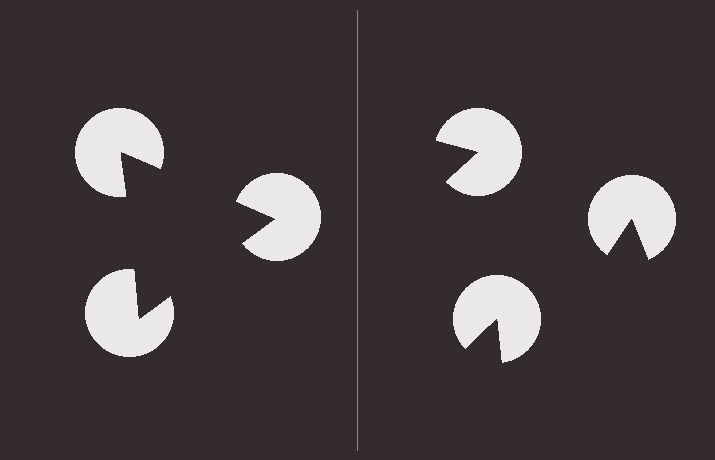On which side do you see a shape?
An illusory triangle appears on the left side. On the right side the wedge cuts are rotated, so no coherent shape forms.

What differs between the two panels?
The pac-man discs are positioned identically on both sides; only the wedge orientations differ. On the left they align to a triangle; on the right they are misaligned.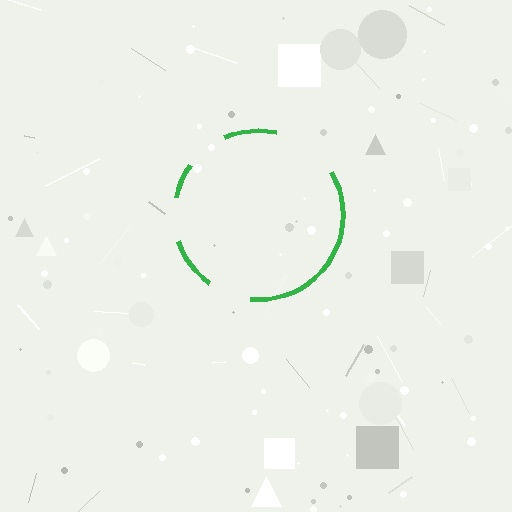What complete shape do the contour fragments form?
The contour fragments form a circle.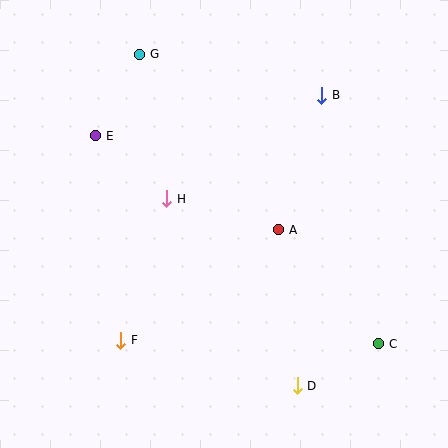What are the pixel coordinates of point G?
Point G is at (140, 54).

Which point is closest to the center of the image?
Point A at (279, 230) is closest to the center.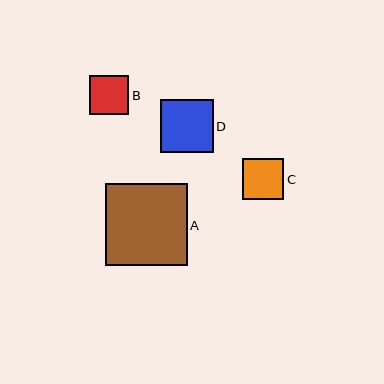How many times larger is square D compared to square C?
Square D is approximately 1.3 times the size of square C.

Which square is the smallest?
Square B is the smallest with a size of approximately 39 pixels.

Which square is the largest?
Square A is the largest with a size of approximately 82 pixels.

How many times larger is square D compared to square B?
Square D is approximately 1.3 times the size of square B.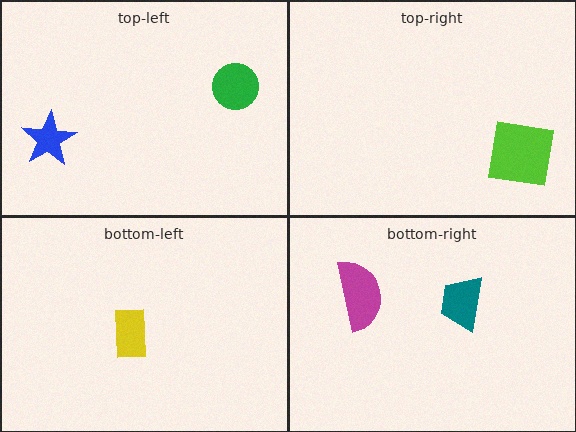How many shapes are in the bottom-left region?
1.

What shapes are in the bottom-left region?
The yellow rectangle.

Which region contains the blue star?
The top-left region.